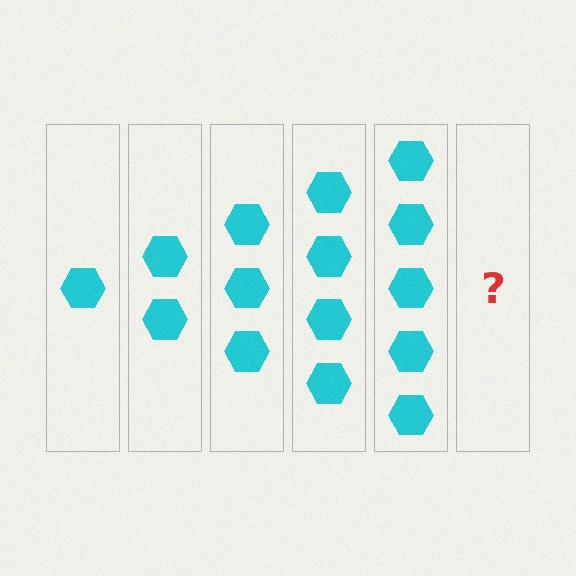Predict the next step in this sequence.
The next step is 6 hexagons.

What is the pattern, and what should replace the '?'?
The pattern is that each step adds one more hexagon. The '?' should be 6 hexagons.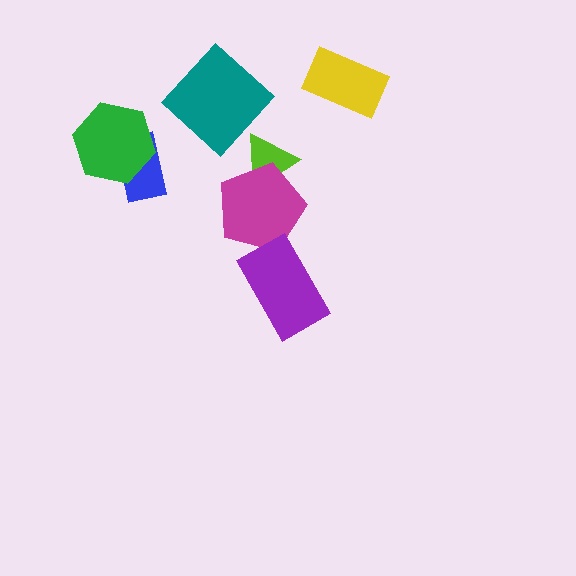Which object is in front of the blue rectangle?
The green hexagon is in front of the blue rectangle.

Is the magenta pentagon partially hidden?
Yes, it is partially covered by another shape.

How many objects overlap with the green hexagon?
1 object overlaps with the green hexagon.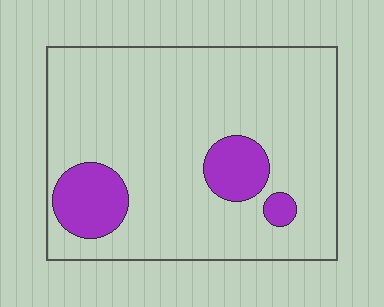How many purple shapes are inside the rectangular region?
3.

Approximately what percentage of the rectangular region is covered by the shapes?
Approximately 15%.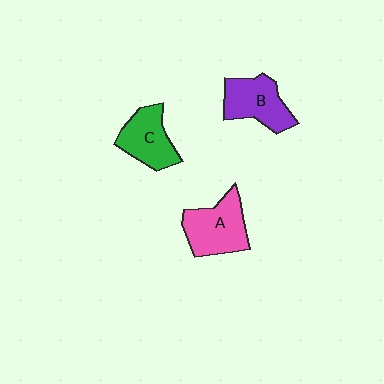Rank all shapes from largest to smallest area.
From largest to smallest: A (pink), B (purple), C (green).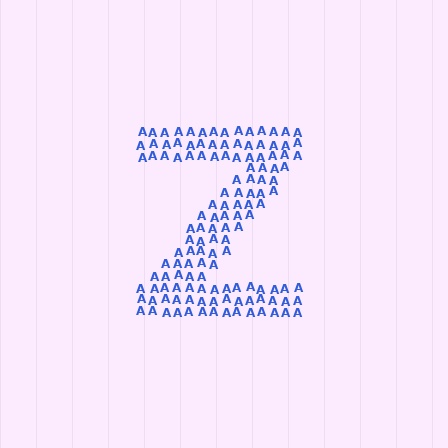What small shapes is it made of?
It is made of small letter A's.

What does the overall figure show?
The overall figure shows the letter Z.